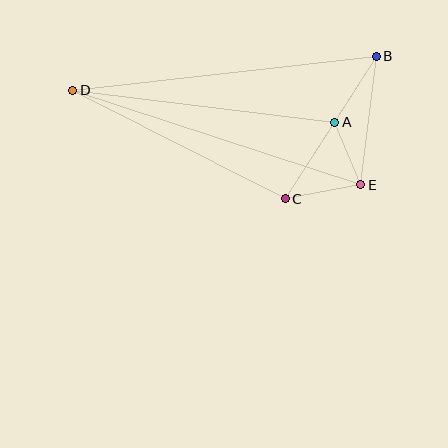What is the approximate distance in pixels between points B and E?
The distance between B and E is approximately 130 pixels.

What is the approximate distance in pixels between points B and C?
The distance between B and C is approximately 169 pixels.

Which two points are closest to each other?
Points A and E are closest to each other.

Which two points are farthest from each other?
Points B and D are farthest from each other.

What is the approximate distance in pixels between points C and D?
The distance between C and D is approximately 239 pixels.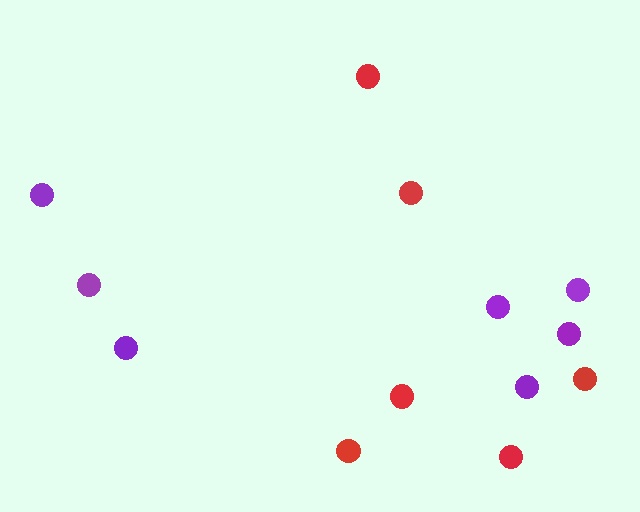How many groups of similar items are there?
There are 2 groups: one group of red circles (6) and one group of purple circles (7).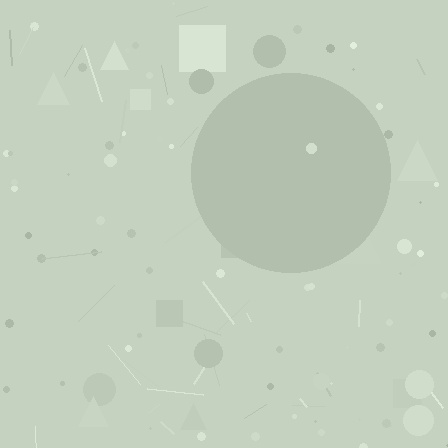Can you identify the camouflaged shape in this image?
The camouflaged shape is a circle.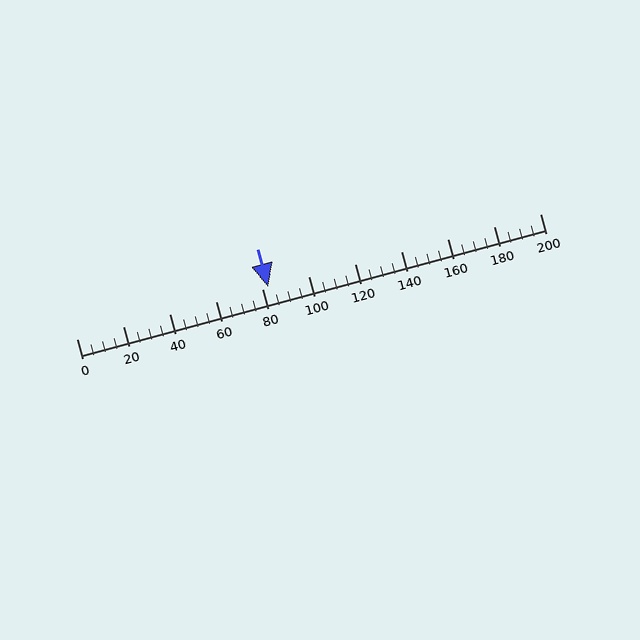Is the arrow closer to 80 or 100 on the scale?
The arrow is closer to 80.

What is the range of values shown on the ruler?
The ruler shows values from 0 to 200.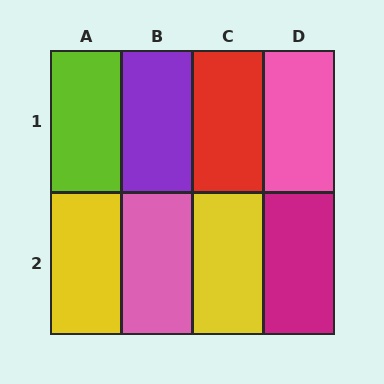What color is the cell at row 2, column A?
Yellow.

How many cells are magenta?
1 cell is magenta.